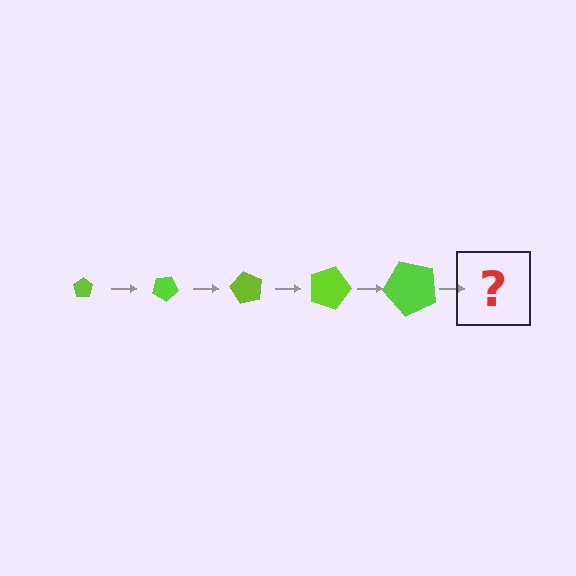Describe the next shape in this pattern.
It should be a pentagon, larger than the previous one and rotated 150 degrees from the start.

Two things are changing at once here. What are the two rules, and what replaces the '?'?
The two rules are that the pentagon grows larger each step and it rotates 30 degrees each step. The '?' should be a pentagon, larger than the previous one and rotated 150 degrees from the start.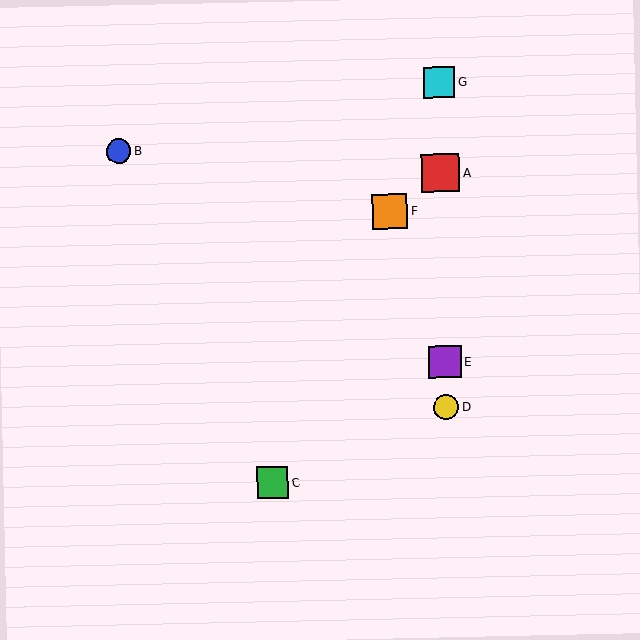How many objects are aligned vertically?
4 objects (A, D, E, G) are aligned vertically.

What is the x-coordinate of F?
Object F is at x≈390.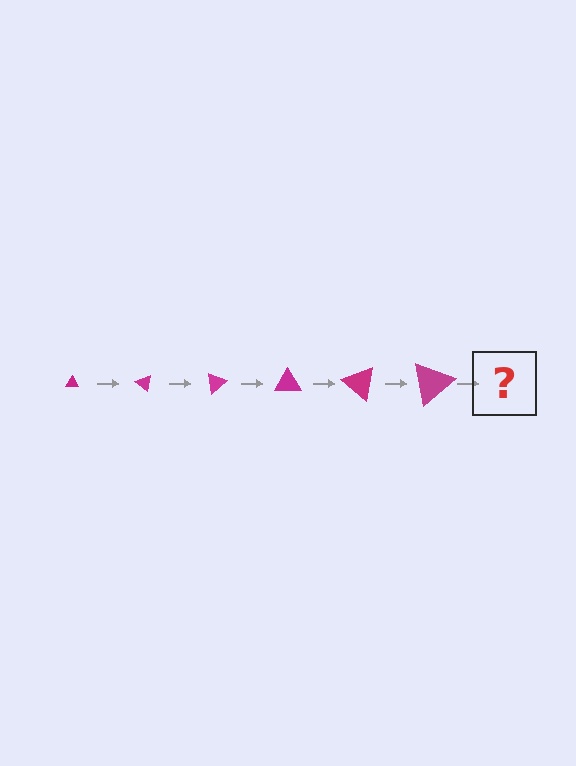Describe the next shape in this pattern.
It should be a triangle, larger than the previous one and rotated 240 degrees from the start.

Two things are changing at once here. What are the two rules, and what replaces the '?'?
The two rules are that the triangle grows larger each step and it rotates 40 degrees each step. The '?' should be a triangle, larger than the previous one and rotated 240 degrees from the start.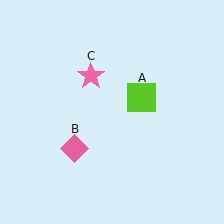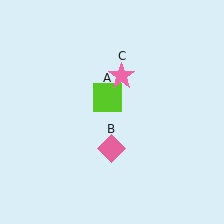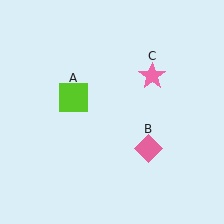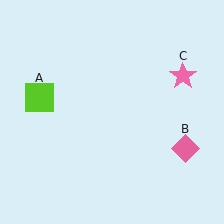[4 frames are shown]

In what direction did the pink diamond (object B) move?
The pink diamond (object B) moved right.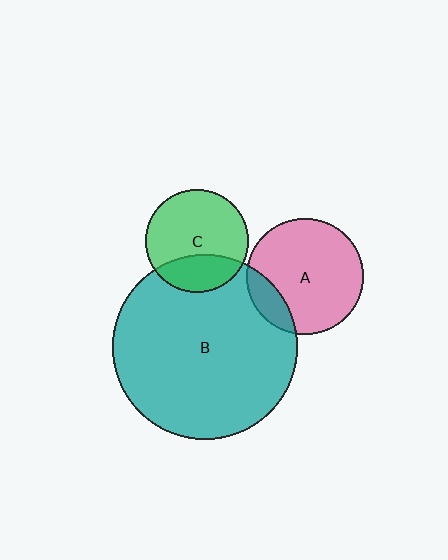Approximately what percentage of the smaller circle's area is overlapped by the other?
Approximately 15%.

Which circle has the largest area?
Circle B (teal).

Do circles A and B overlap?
Yes.